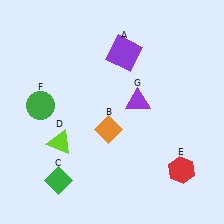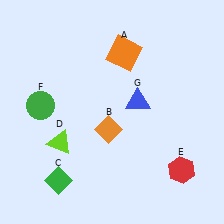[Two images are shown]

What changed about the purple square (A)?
In Image 1, A is purple. In Image 2, it changed to orange.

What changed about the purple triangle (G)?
In Image 1, G is purple. In Image 2, it changed to blue.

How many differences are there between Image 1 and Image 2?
There are 2 differences between the two images.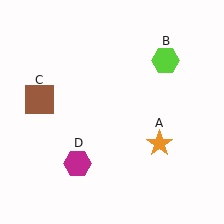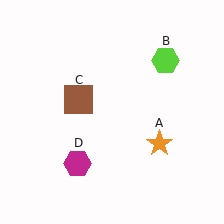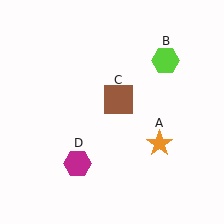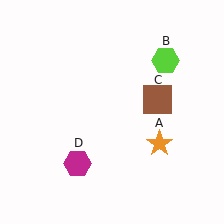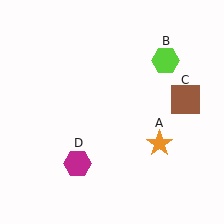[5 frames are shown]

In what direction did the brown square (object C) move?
The brown square (object C) moved right.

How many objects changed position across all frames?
1 object changed position: brown square (object C).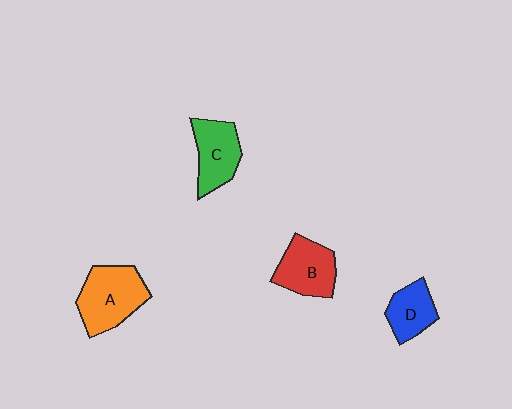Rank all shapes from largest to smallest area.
From largest to smallest: A (orange), B (red), C (green), D (blue).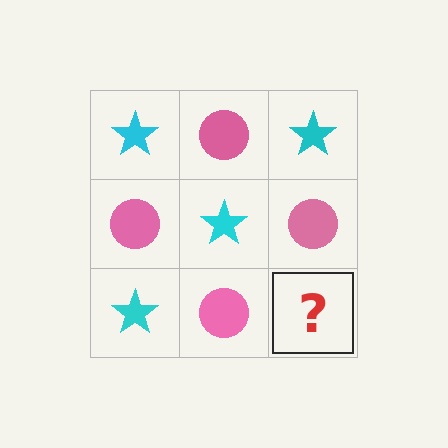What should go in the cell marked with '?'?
The missing cell should contain a cyan star.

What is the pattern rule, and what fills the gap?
The rule is that it alternates cyan star and pink circle in a checkerboard pattern. The gap should be filled with a cyan star.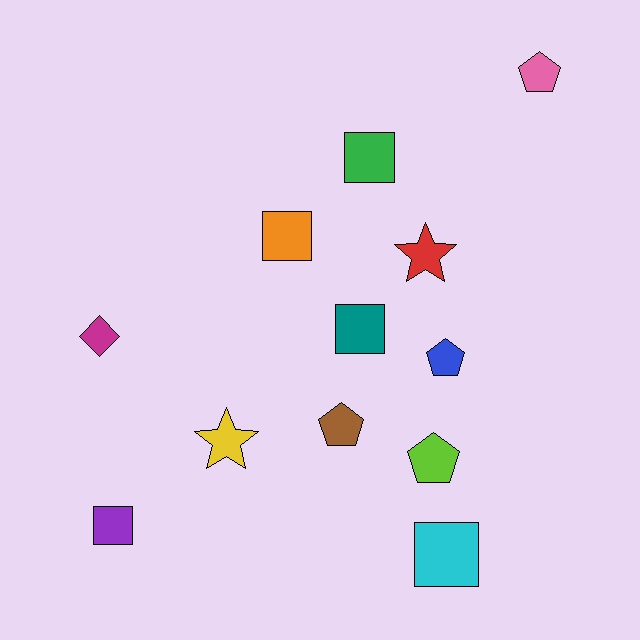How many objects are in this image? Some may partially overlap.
There are 12 objects.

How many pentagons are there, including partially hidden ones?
There are 4 pentagons.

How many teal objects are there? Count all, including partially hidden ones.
There is 1 teal object.